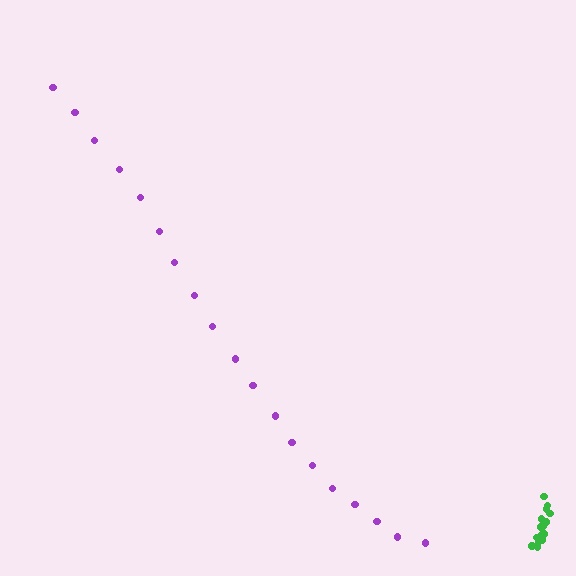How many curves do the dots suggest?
There are 2 distinct paths.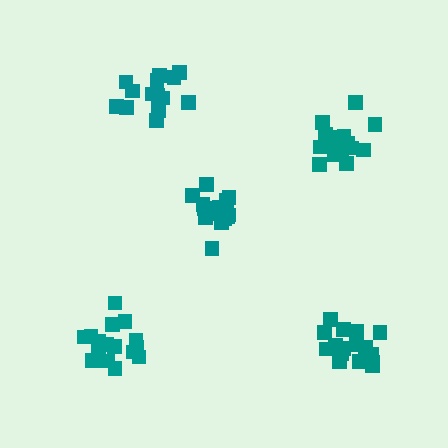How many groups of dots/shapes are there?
There are 5 groups.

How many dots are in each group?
Group 1: 16 dots, Group 2: 14 dots, Group 3: 14 dots, Group 4: 17 dots, Group 5: 18 dots (79 total).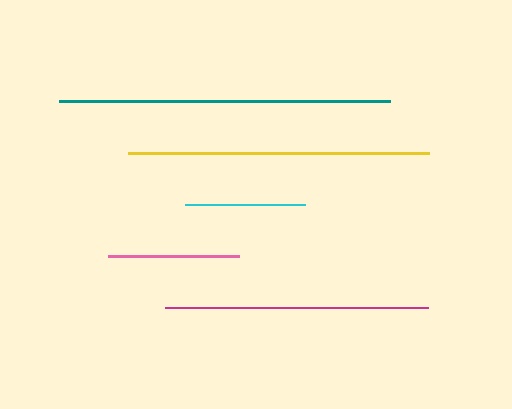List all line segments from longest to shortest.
From longest to shortest: teal, yellow, magenta, pink, cyan.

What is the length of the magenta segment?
The magenta segment is approximately 263 pixels long.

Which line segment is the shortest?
The cyan line is the shortest at approximately 119 pixels.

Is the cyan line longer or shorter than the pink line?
The pink line is longer than the cyan line.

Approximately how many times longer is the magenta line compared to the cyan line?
The magenta line is approximately 2.2 times the length of the cyan line.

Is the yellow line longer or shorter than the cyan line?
The yellow line is longer than the cyan line.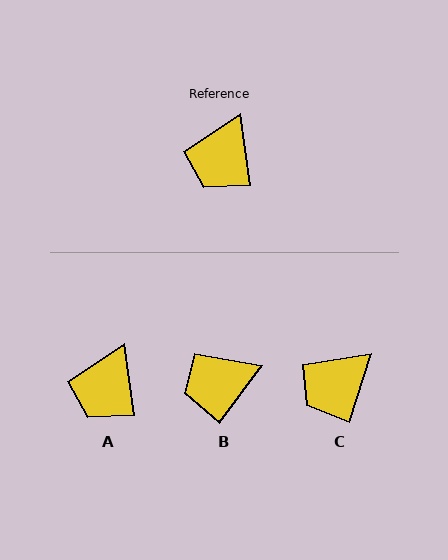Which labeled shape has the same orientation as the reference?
A.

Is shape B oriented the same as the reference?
No, it is off by about 44 degrees.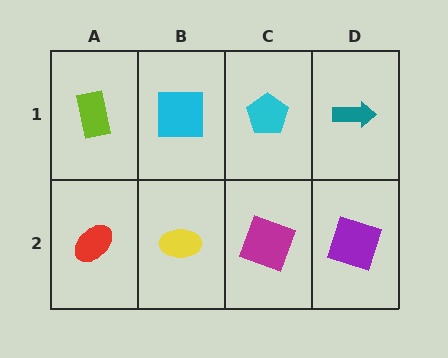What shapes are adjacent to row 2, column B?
A cyan square (row 1, column B), a red ellipse (row 2, column A), a magenta square (row 2, column C).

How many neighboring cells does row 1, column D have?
2.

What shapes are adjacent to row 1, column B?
A yellow ellipse (row 2, column B), a lime rectangle (row 1, column A), a cyan pentagon (row 1, column C).